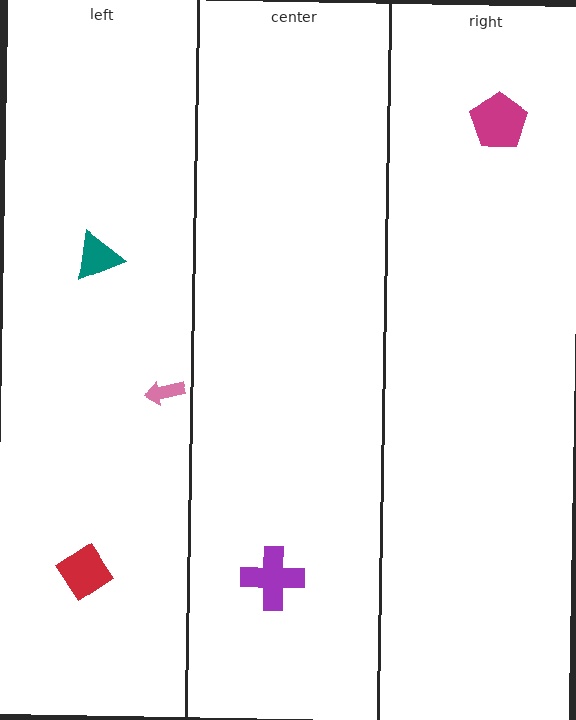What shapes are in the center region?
The purple cross.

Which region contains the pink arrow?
The left region.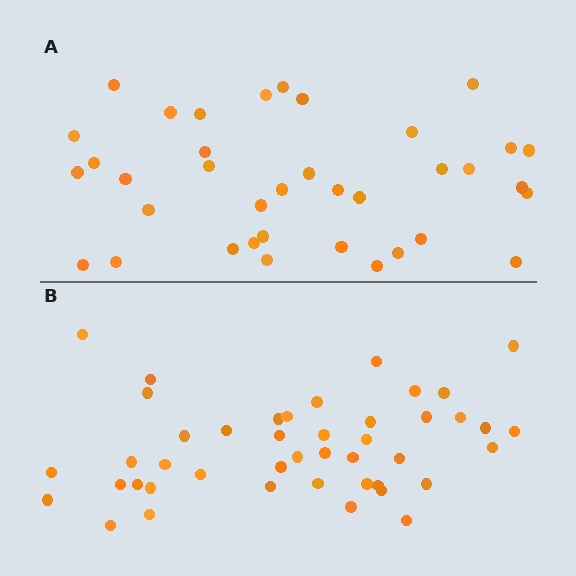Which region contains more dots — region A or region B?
Region B (the bottom region) has more dots.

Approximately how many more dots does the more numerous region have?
Region B has roughly 8 or so more dots than region A.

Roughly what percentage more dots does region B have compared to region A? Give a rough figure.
About 20% more.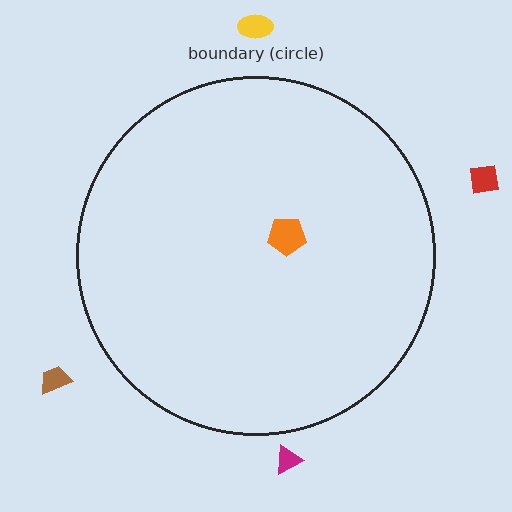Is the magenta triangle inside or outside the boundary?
Outside.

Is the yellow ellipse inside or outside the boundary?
Outside.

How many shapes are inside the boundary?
1 inside, 4 outside.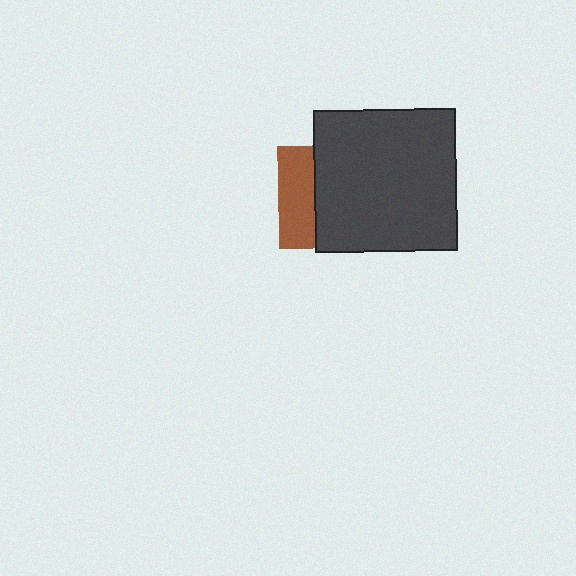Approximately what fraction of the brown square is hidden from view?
Roughly 65% of the brown square is hidden behind the dark gray square.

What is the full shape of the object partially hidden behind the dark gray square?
The partially hidden object is a brown square.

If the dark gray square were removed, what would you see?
You would see the complete brown square.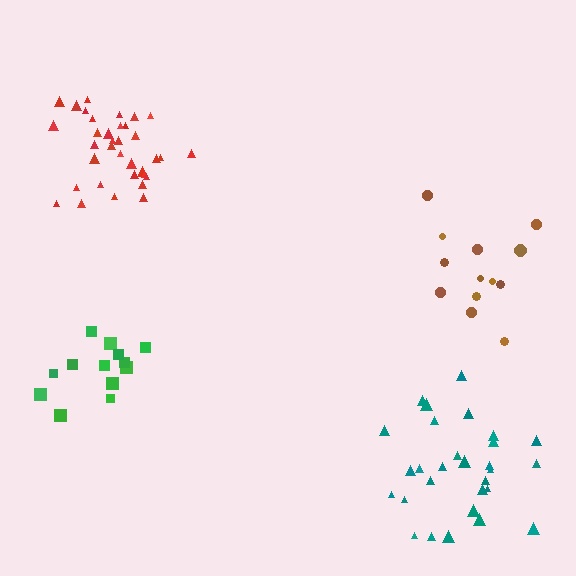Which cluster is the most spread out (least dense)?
Brown.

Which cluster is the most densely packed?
Red.